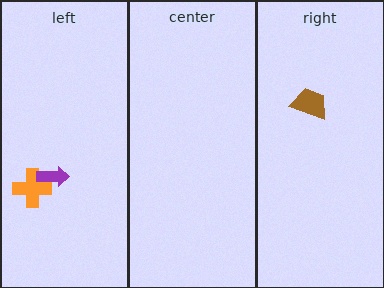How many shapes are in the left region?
2.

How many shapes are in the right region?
1.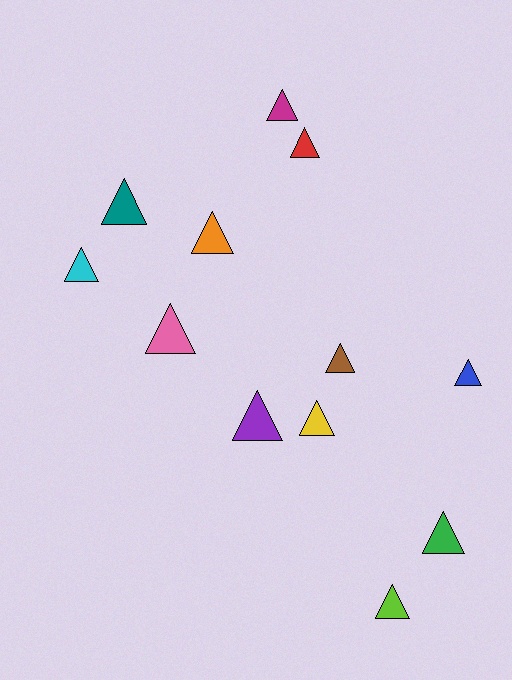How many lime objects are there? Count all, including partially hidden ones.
There is 1 lime object.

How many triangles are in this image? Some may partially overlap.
There are 12 triangles.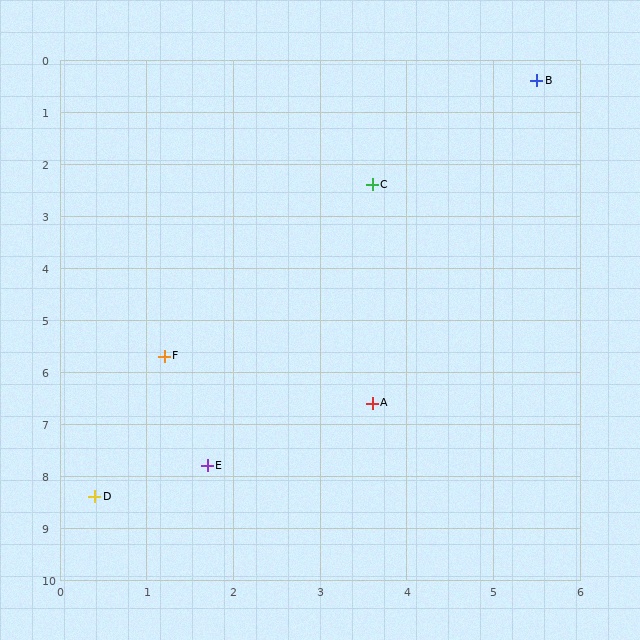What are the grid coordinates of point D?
Point D is at approximately (0.4, 8.4).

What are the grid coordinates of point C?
Point C is at approximately (3.6, 2.4).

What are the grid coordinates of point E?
Point E is at approximately (1.7, 7.8).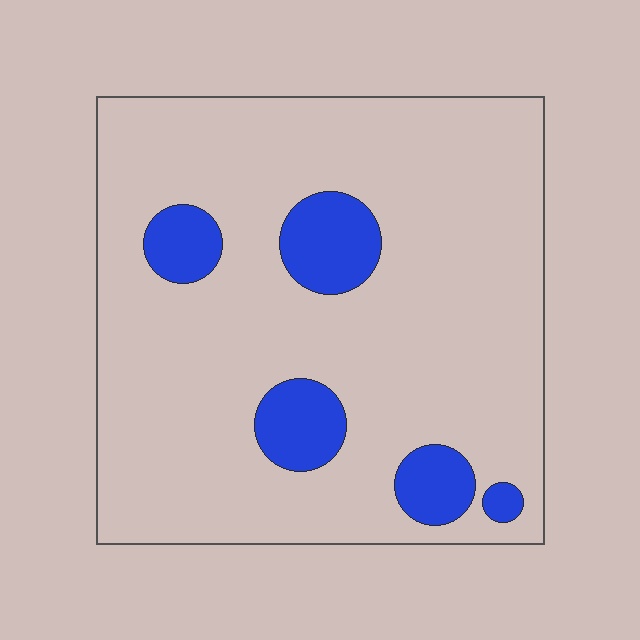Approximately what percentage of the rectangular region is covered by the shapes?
Approximately 15%.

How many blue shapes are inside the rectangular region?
5.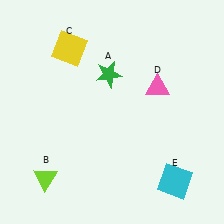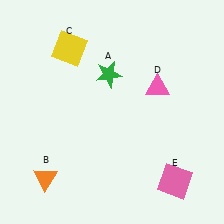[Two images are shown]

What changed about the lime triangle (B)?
In Image 1, B is lime. In Image 2, it changed to orange.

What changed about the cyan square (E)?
In Image 1, E is cyan. In Image 2, it changed to pink.